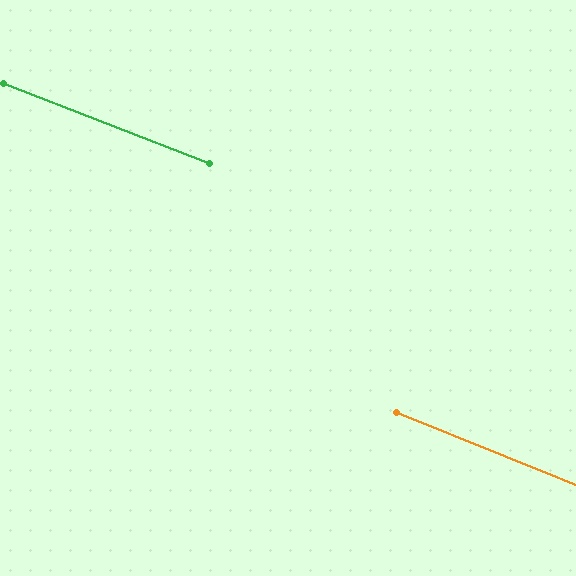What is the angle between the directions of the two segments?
Approximately 1 degree.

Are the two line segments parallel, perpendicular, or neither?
Parallel — their directions differ by only 0.8°.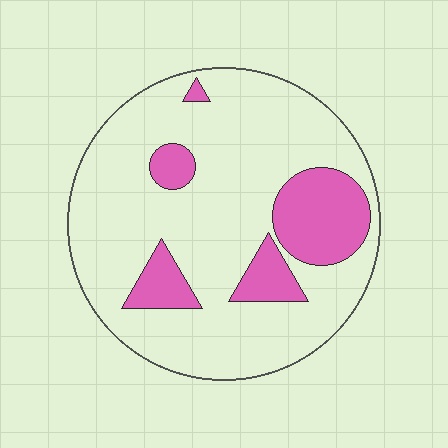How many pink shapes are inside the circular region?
5.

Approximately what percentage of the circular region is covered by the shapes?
Approximately 20%.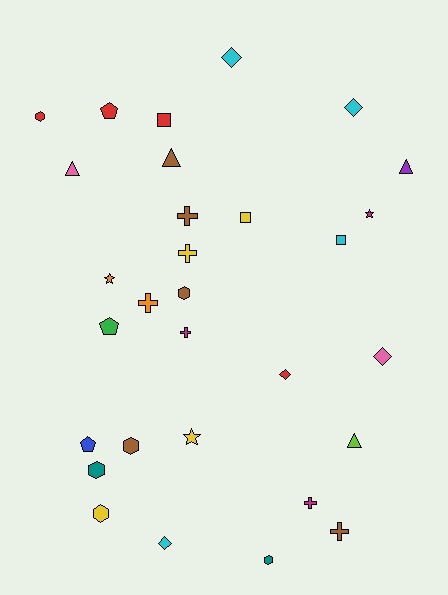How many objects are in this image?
There are 30 objects.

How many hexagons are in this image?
There are 6 hexagons.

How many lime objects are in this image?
There is 1 lime object.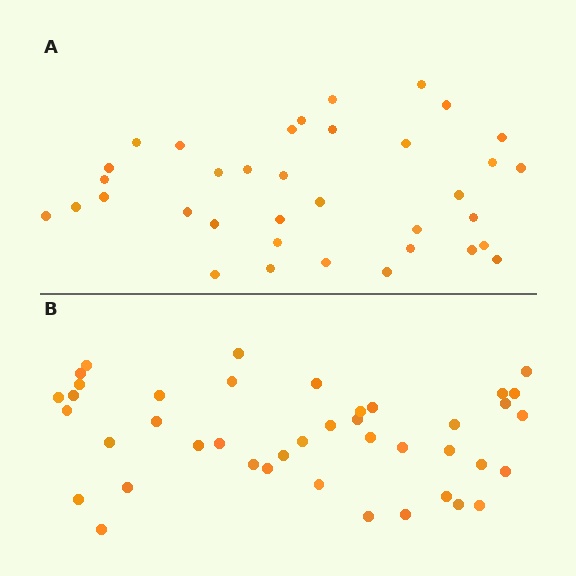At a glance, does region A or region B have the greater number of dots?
Region B (the bottom region) has more dots.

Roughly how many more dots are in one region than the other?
Region B has about 6 more dots than region A.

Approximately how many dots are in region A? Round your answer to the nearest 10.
About 40 dots. (The exact count is 36, which rounds to 40.)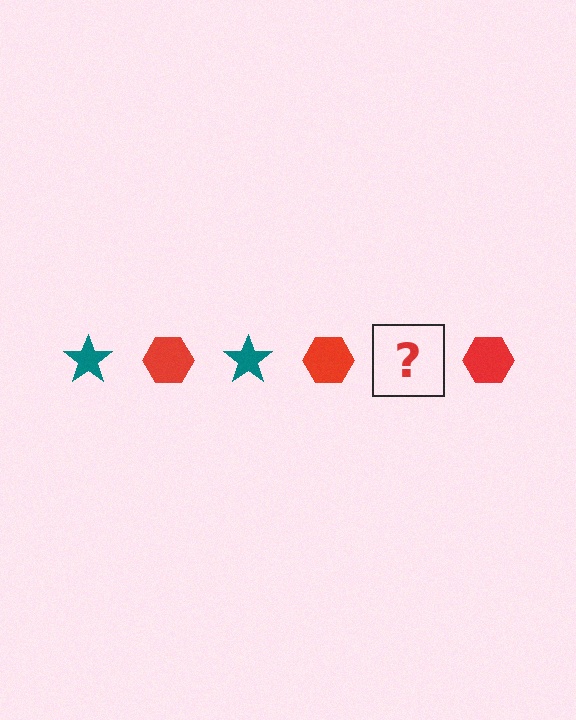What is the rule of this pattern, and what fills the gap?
The rule is that the pattern alternates between teal star and red hexagon. The gap should be filled with a teal star.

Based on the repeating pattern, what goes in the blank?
The blank should be a teal star.